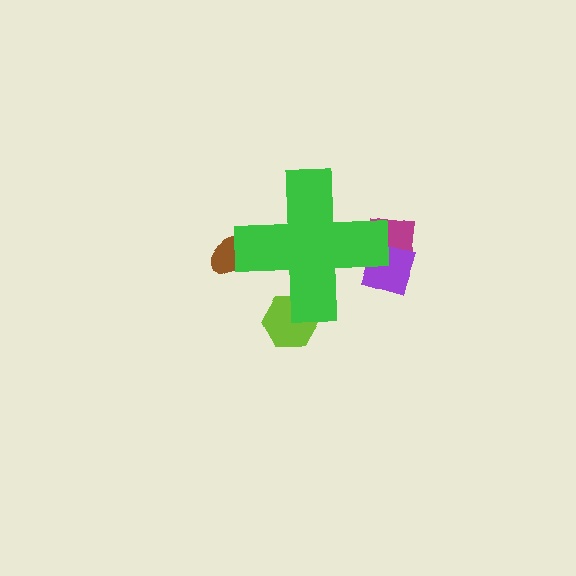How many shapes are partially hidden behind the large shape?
4 shapes are partially hidden.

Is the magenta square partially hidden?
Yes, the magenta square is partially hidden behind the green cross.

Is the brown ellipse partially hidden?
Yes, the brown ellipse is partially hidden behind the green cross.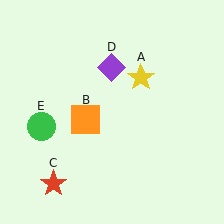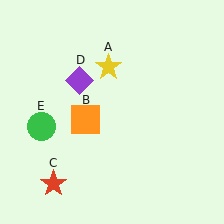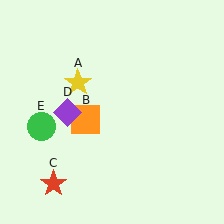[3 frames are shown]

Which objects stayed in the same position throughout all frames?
Orange square (object B) and red star (object C) and green circle (object E) remained stationary.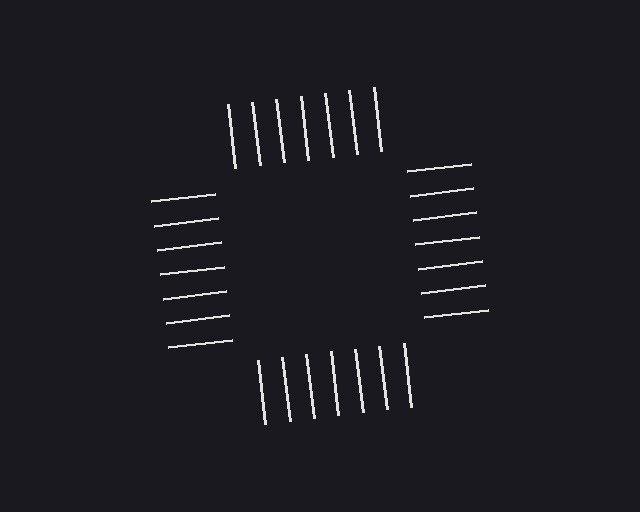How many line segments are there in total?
28 — 7 along each of the 4 edges.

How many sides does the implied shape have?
4 sides — the line-ends trace a square.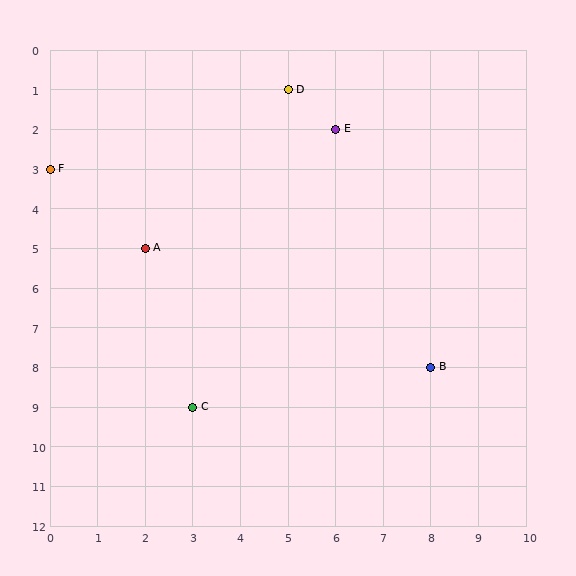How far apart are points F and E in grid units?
Points F and E are 6 columns and 1 row apart (about 6.1 grid units diagonally).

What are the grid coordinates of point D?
Point D is at grid coordinates (5, 1).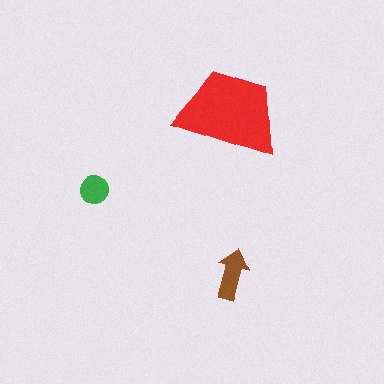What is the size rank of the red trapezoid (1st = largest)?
1st.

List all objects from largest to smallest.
The red trapezoid, the brown arrow, the green circle.